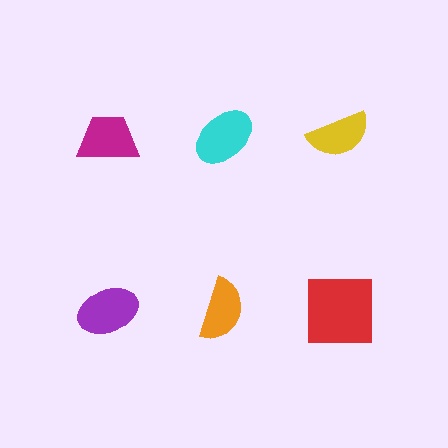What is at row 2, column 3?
A red square.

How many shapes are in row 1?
3 shapes.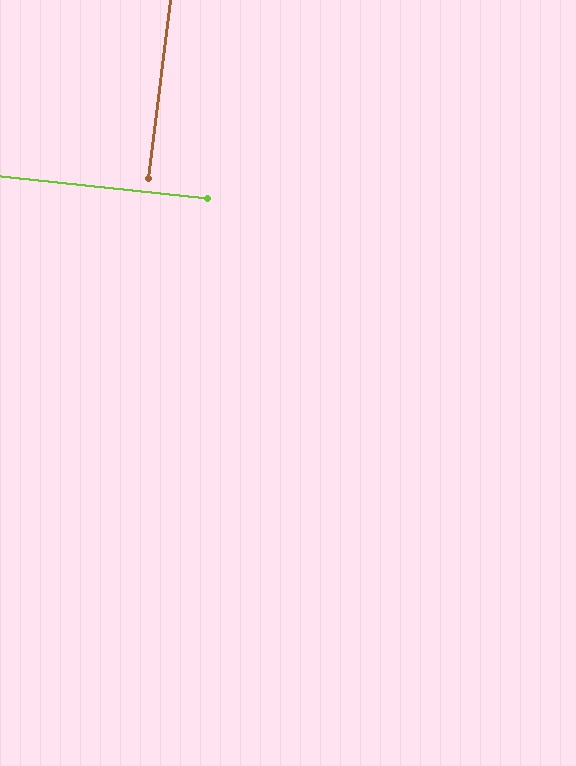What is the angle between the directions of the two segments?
Approximately 89 degrees.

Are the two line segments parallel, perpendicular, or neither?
Perpendicular — they meet at approximately 89°.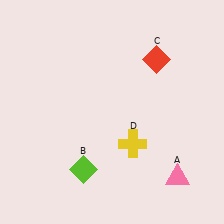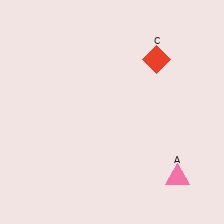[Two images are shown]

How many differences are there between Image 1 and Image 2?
There are 2 differences between the two images.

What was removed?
The lime diamond (B), the yellow cross (D) were removed in Image 2.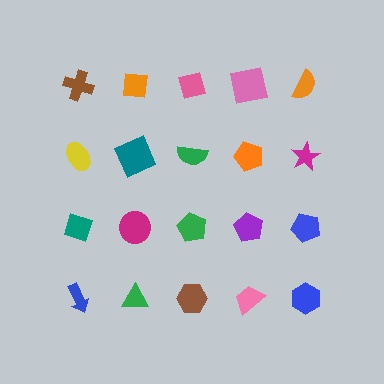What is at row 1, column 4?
A pink square.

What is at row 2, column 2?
A teal square.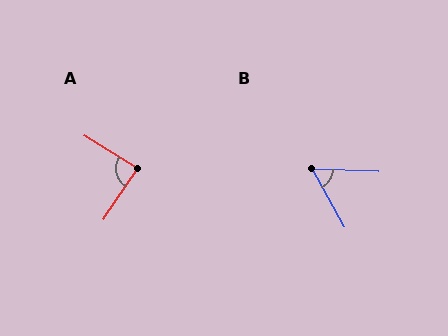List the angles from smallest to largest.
B (59°), A (87°).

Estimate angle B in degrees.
Approximately 59 degrees.